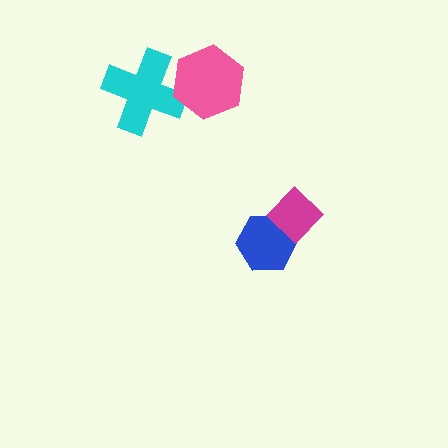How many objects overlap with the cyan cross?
1 object overlaps with the cyan cross.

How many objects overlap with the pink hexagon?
1 object overlaps with the pink hexagon.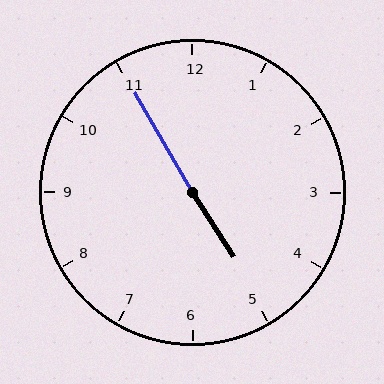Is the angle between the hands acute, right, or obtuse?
It is obtuse.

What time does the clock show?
4:55.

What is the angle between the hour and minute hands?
Approximately 178 degrees.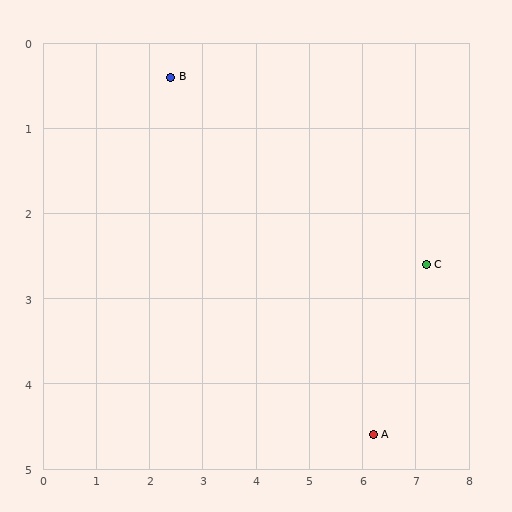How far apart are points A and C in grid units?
Points A and C are about 2.2 grid units apart.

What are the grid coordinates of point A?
Point A is at approximately (6.2, 4.6).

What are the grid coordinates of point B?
Point B is at approximately (2.4, 0.4).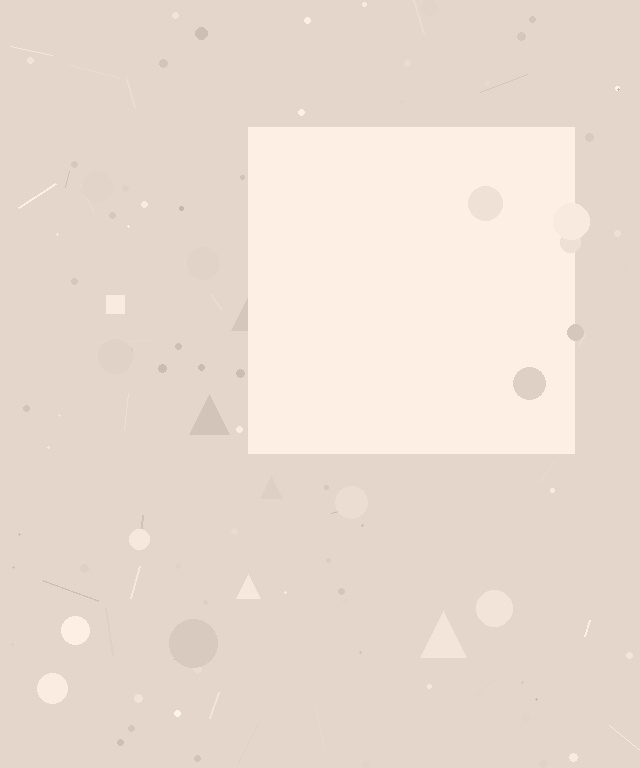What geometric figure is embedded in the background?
A square is embedded in the background.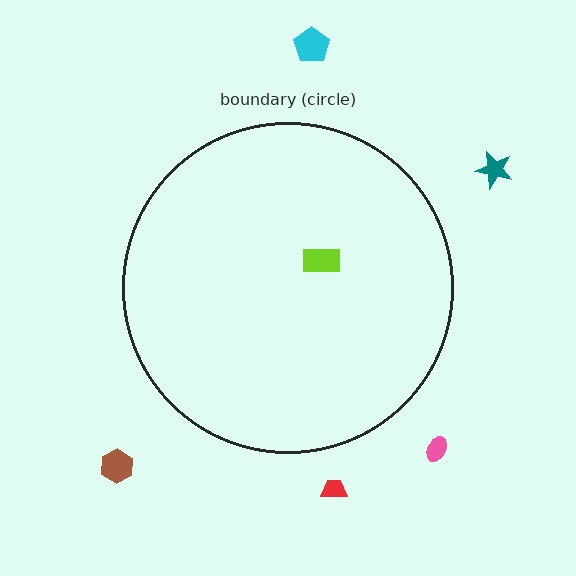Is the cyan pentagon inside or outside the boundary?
Outside.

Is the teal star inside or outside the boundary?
Outside.